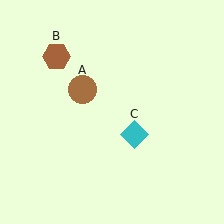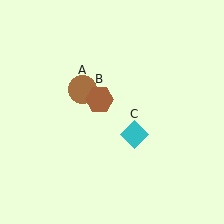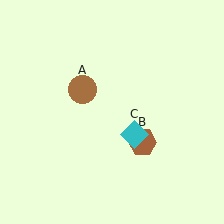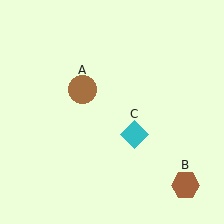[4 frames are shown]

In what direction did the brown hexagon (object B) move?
The brown hexagon (object B) moved down and to the right.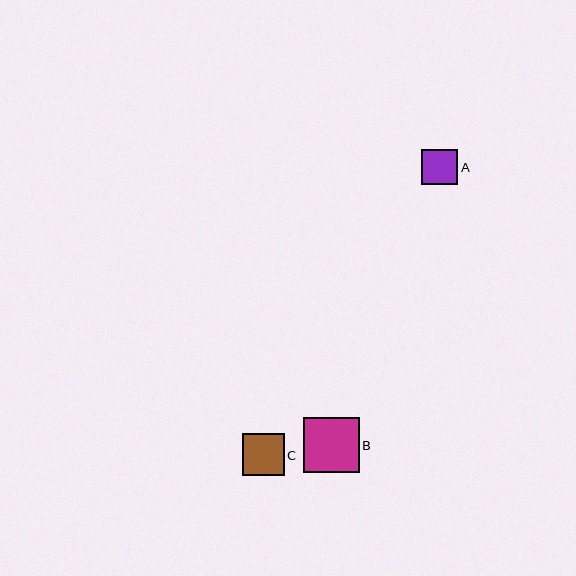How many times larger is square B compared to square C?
Square B is approximately 1.4 times the size of square C.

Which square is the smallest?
Square A is the smallest with a size of approximately 36 pixels.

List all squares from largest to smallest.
From largest to smallest: B, C, A.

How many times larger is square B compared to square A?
Square B is approximately 1.6 times the size of square A.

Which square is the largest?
Square B is the largest with a size of approximately 56 pixels.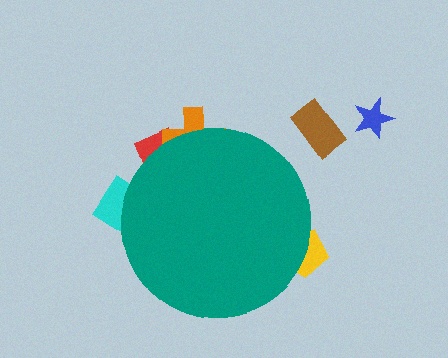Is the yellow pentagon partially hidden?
Yes, the yellow pentagon is partially hidden behind the teal circle.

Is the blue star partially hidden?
No, the blue star is fully visible.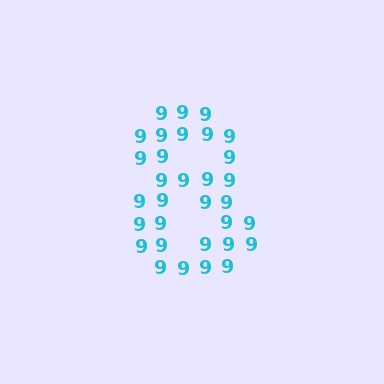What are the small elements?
The small elements are digit 9's.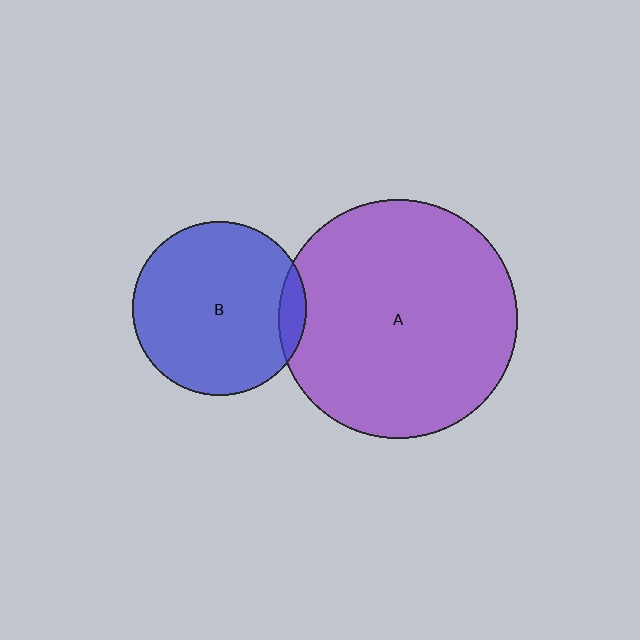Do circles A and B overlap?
Yes.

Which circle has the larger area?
Circle A (purple).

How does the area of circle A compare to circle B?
Approximately 1.9 times.